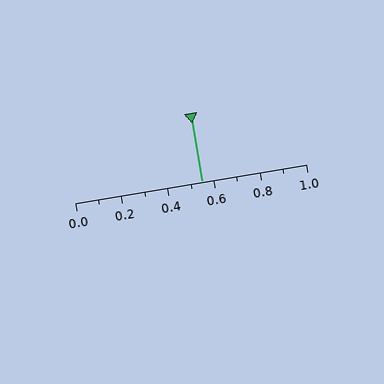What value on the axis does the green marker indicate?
The marker indicates approximately 0.55.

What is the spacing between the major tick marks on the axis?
The major ticks are spaced 0.2 apart.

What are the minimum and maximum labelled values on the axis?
The axis runs from 0.0 to 1.0.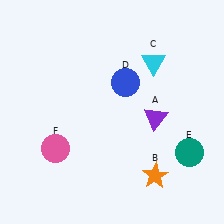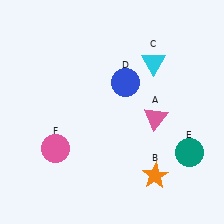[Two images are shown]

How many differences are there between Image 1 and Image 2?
There is 1 difference between the two images.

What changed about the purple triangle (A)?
In Image 1, A is purple. In Image 2, it changed to pink.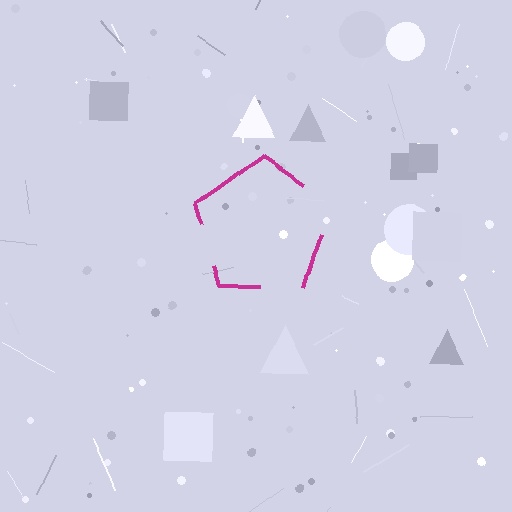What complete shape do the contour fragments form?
The contour fragments form a pentagon.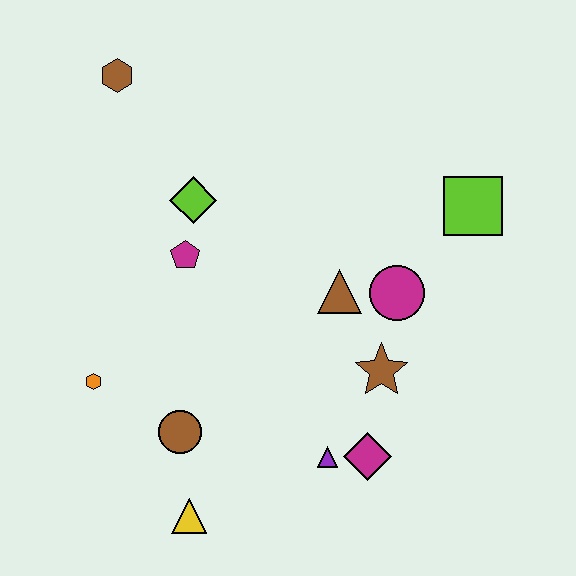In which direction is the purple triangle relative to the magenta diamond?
The purple triangle is to the left of the magenta diamond.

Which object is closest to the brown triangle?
The magenta circle is closest to the brown triangle.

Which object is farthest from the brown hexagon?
The magenta diamond is farthest from the brown hexagon.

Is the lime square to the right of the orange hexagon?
Yes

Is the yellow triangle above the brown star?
No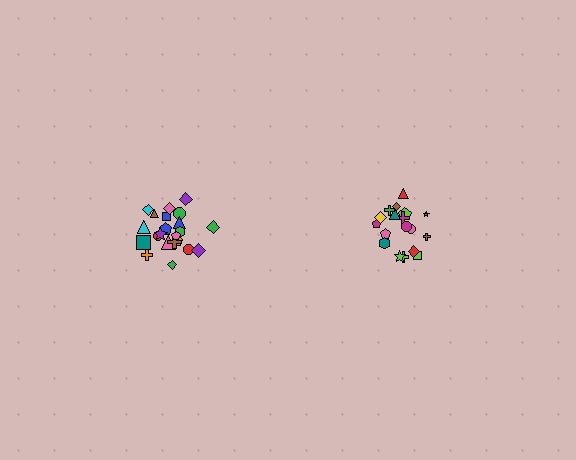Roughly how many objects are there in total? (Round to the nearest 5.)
Roughly 40 objects in total.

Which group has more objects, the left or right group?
The left group.